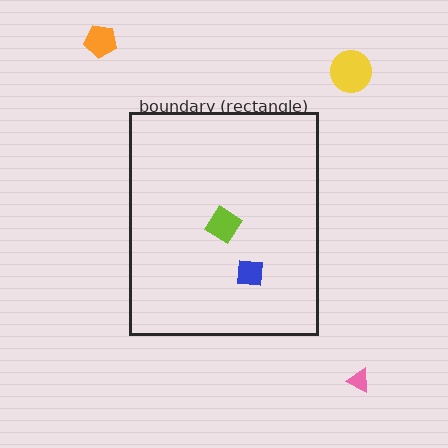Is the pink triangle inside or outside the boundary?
Outside.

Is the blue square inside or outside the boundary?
Inside.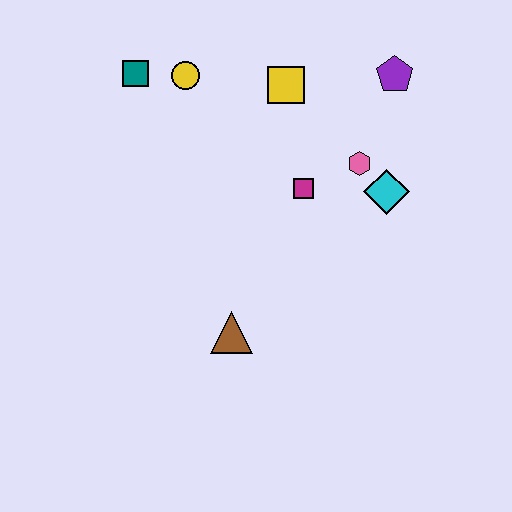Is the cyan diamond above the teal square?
No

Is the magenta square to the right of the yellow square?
Yes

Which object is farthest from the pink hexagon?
The teal square is farthest from the pink hexagon.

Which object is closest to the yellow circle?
The teal square is closest to the yellow circle.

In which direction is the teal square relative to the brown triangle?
The teal square is above the brown triangle.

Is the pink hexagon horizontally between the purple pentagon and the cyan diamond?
No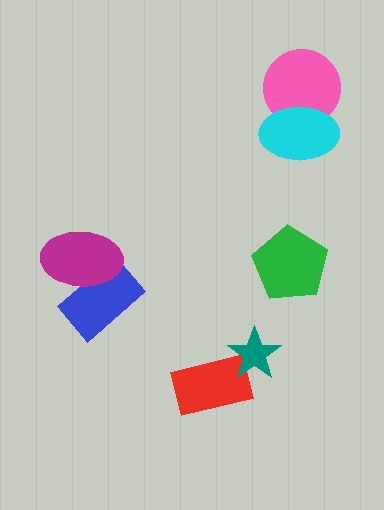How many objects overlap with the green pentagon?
0 objects overlap with the green pentagon.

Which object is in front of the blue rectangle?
The magenta ellipse is in front of the blue rectangle.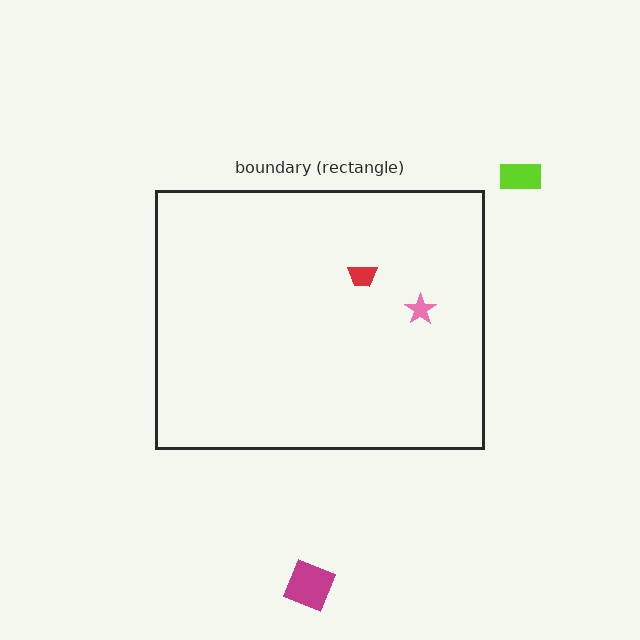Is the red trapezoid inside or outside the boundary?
Inside.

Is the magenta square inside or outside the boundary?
Outside.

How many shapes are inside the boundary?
2 inside, 2 outside.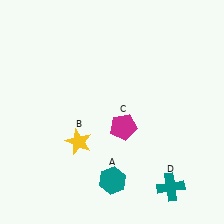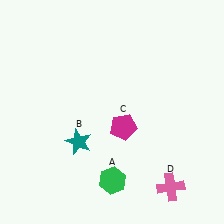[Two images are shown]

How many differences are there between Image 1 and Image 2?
There are 3 differences between the two images.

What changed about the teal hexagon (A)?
In Image 1, A is teal. In Image 2, it changed to green.